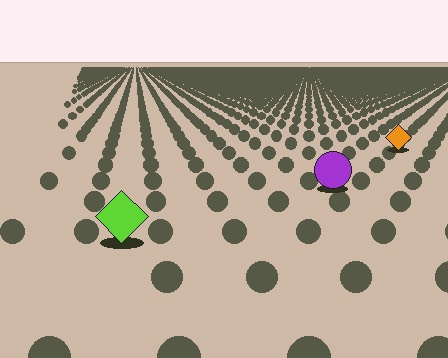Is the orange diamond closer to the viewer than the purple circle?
No. The purple circle is closer — you can tell from the texture gradient: the ground texture is coarser near it.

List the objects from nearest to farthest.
From nearest to farthest: the lime diamond, the purple circle, the orange diamond.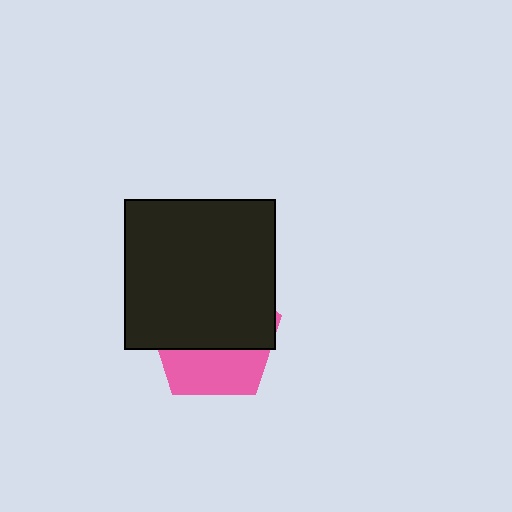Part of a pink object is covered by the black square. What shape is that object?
It is a pentagon.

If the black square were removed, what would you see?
You would see the complete pink pentagon.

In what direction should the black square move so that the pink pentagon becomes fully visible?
The black square should move up. That is the shortest direction to clear the overlap and leave the pink pentagon fully visible.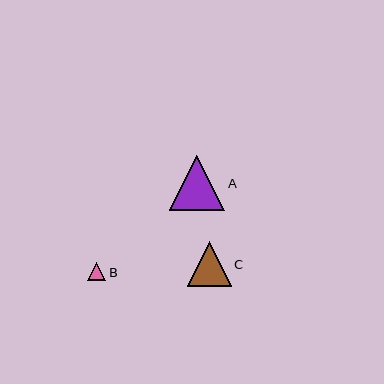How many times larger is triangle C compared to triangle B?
Triangle C is approximately 2.4 times the size of triangle B.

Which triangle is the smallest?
Triangle B is the smallest with a size of approximately 18 pixels.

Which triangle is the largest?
Triangle A is the largest with a size of approximately 55 pixels.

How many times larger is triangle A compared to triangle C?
Triangle A is approximately 1.2 times the size of triangle C.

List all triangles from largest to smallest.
From largest to smallest: A, C, B.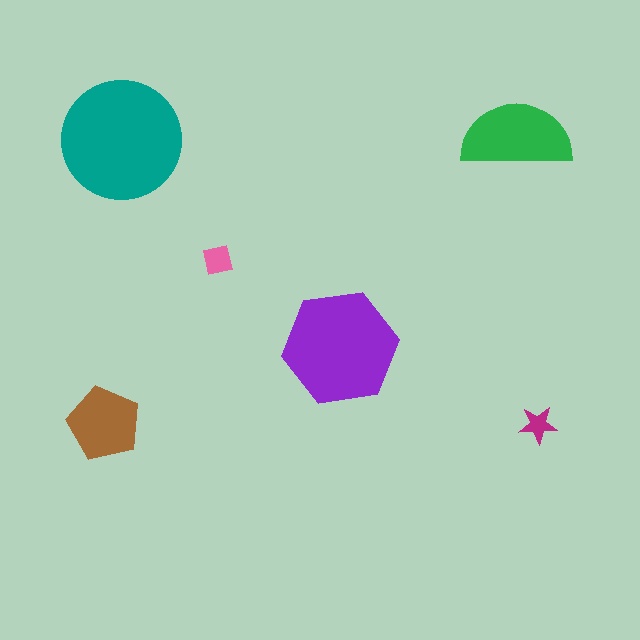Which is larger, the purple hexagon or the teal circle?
The teal circle.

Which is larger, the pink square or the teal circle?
The teal circle.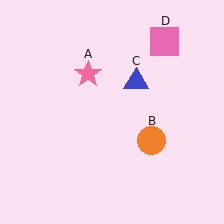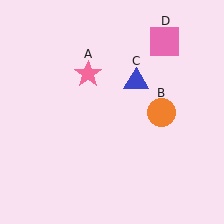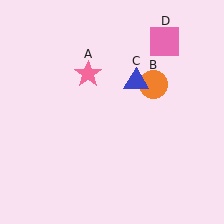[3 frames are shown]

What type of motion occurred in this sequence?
The orange circle (object B) rotated counterclockwise around the center of the scene.